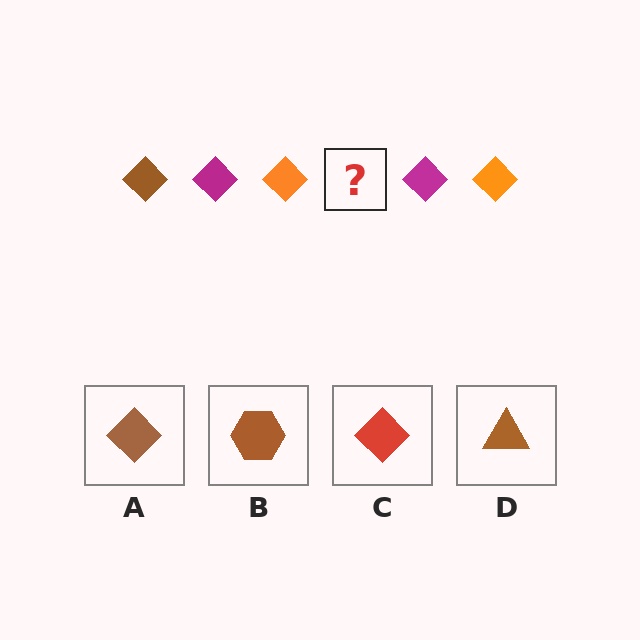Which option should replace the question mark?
Option A.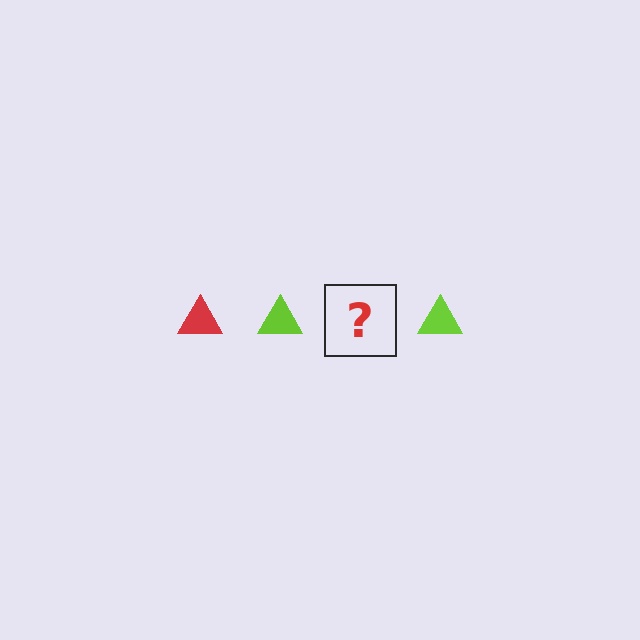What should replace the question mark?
The question mark should be replaced with a red triangle.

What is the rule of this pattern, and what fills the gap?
The rule is that the pattern cycles through red, lime triangles. The gap should be filled with a red triangle.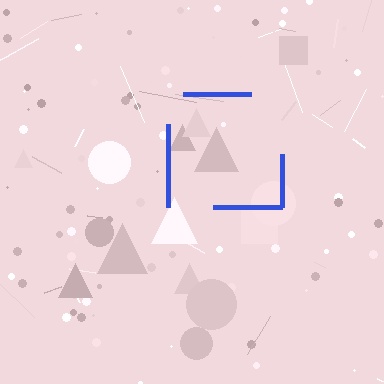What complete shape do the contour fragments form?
The contour fragments form a square.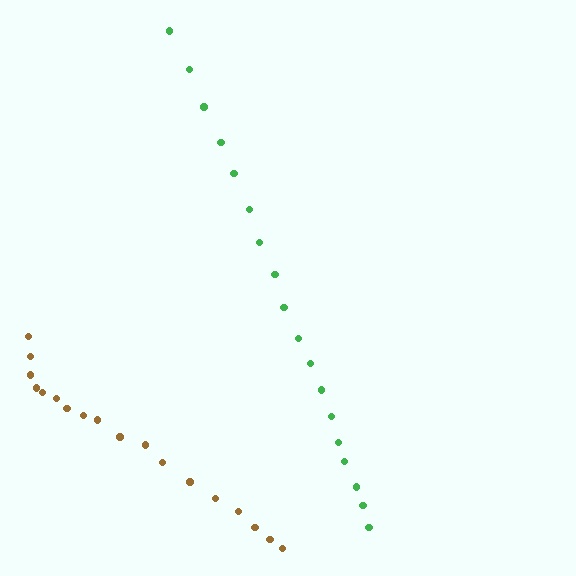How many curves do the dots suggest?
There are 2 distinct paths.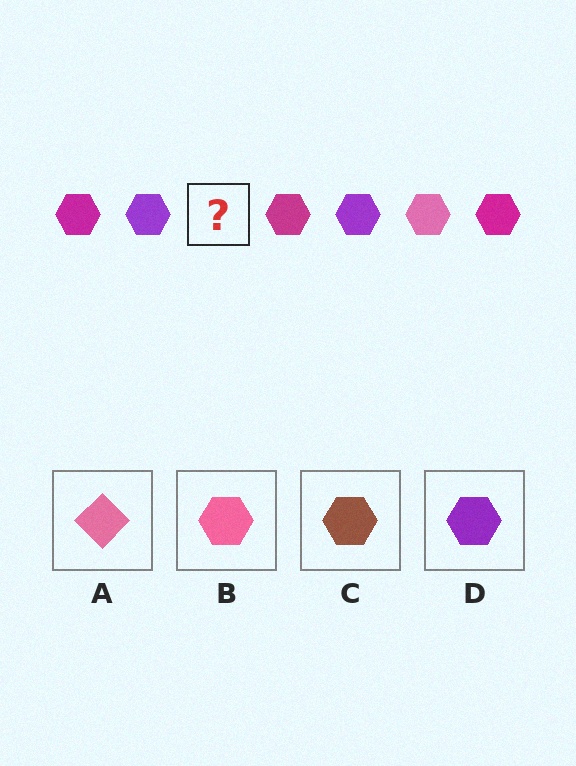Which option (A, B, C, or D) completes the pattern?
B.